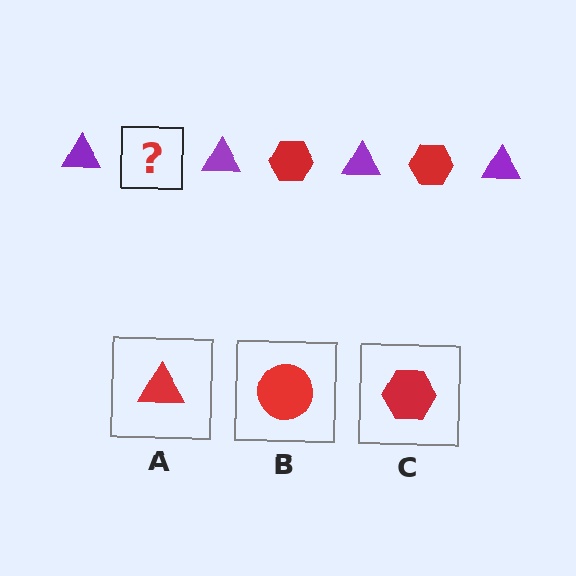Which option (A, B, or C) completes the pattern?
C.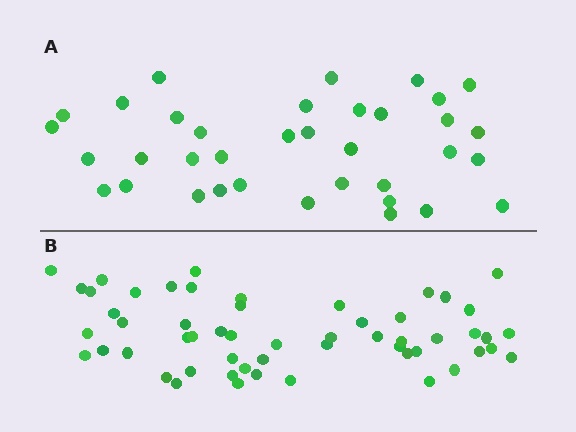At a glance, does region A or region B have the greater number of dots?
Region B (the bottom region) has more dots.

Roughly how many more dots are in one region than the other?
Region B has approximately 20 more dots than region A.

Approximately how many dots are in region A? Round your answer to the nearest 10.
About 40 dots. (The exact count is 36, which rounds to 40.)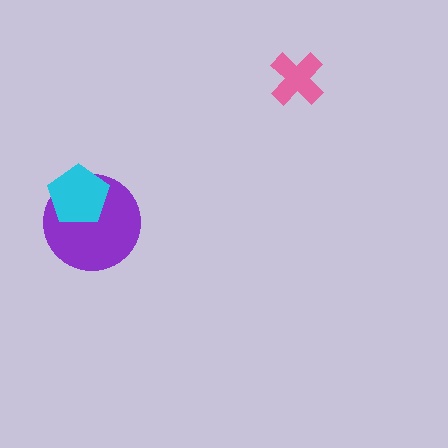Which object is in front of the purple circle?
The cyan pentagon is in front of the purple circle.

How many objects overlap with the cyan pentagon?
1 object overlaps with the cyan pentagon.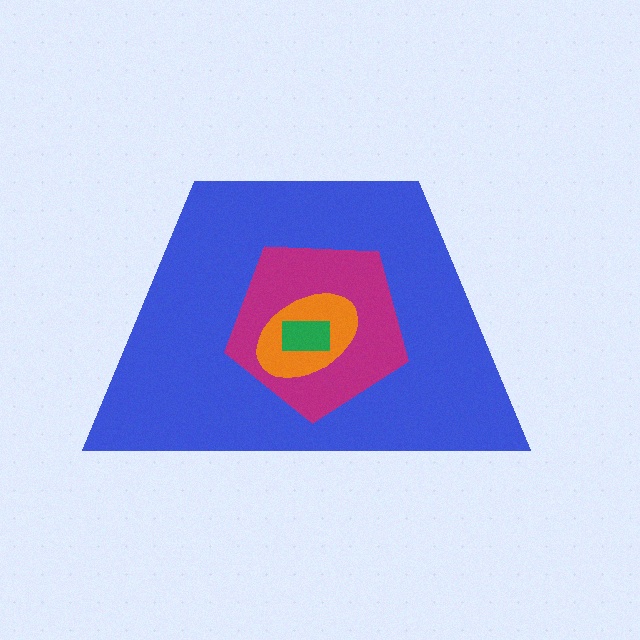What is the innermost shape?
The green rectangle.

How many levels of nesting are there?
4.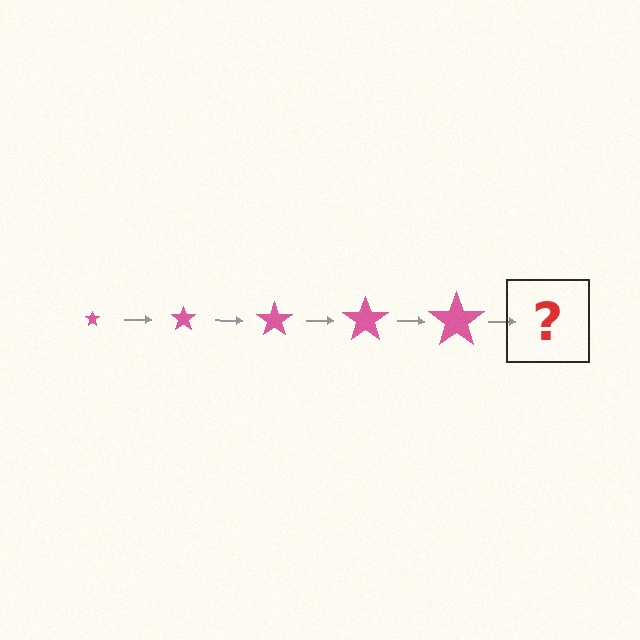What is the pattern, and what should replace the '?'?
The pattern is that the star gets progressively larger each step. The '?' should be a pink star, larger than the previous one.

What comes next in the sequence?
The next element should be a pink star, larger than the previous one.